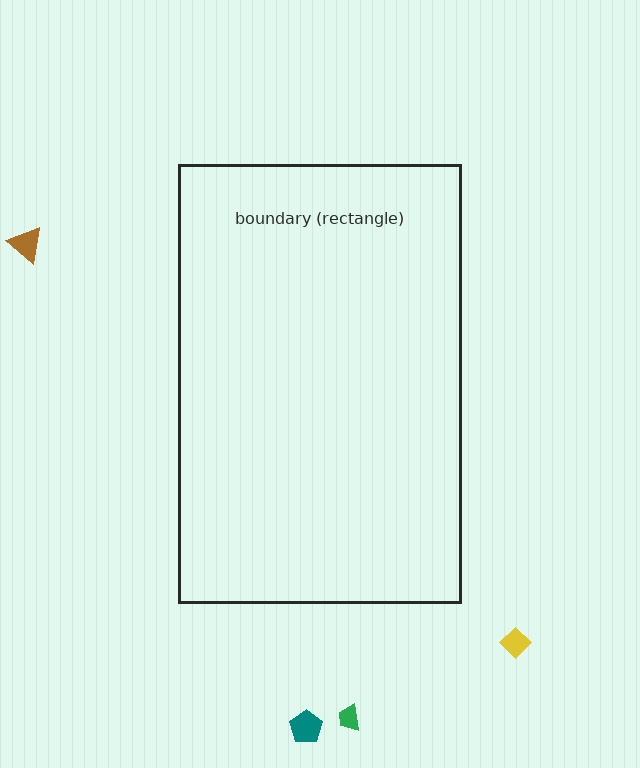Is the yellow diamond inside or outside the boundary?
Outside.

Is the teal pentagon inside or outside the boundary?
Outside.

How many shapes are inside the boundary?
0 inside, 4 outside.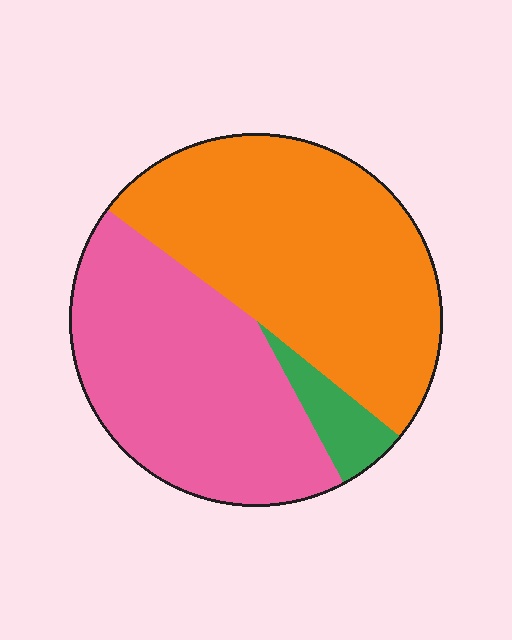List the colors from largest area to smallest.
From largest to smallest: orange, pink, green.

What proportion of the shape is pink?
Pink covers roughly 45% of the shape.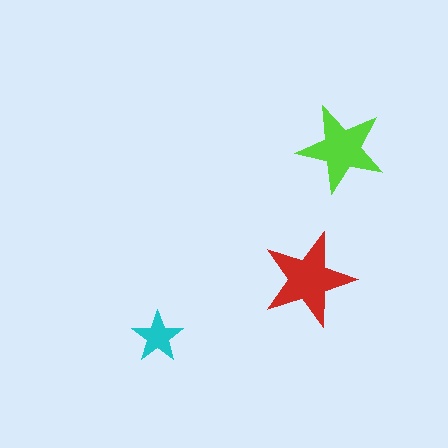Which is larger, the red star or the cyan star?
The red one.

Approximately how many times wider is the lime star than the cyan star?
About 1.5 times wider.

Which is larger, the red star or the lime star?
The red one.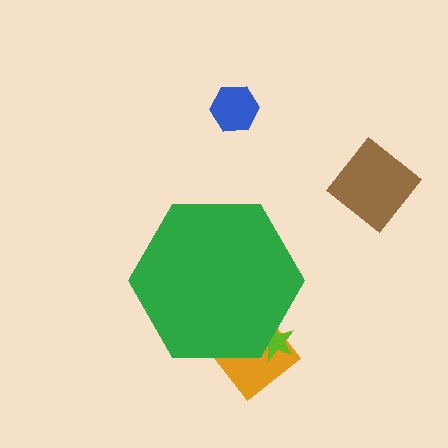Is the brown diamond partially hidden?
No, the brown diamond is fully visible.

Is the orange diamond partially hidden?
Yes, the orange diamond is partially hidden behind the green hexagon.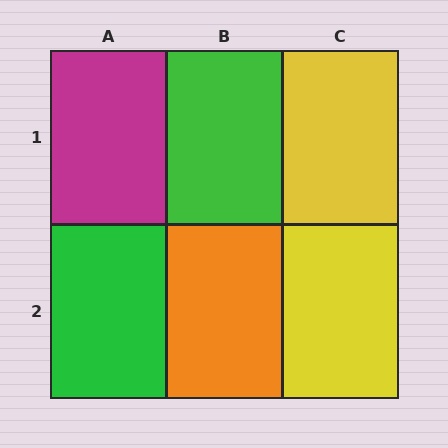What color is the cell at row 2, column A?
Green.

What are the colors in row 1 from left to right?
Magenta, green, yellow.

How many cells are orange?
1 cell is orange.